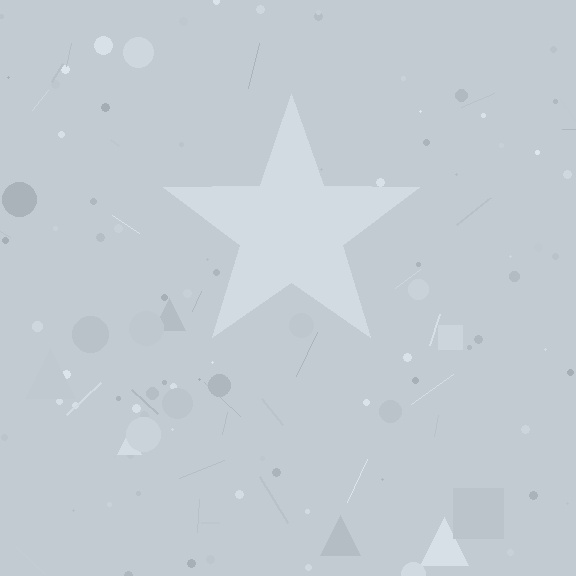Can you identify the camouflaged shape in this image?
The camouflaged shape is a star.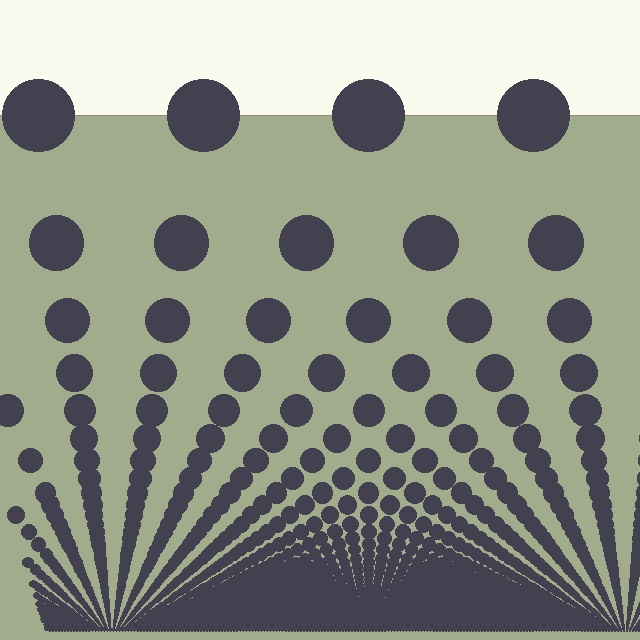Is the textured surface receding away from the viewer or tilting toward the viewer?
The surface appears to tilt toward the viewer. Texture elements get larger and sparser toward the top.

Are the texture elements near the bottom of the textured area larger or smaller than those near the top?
Smaller. The gradient is inverted — elements near the bottom are smaller and denser.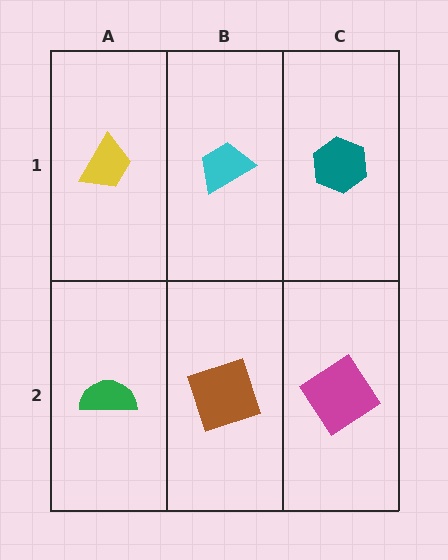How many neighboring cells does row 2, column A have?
2.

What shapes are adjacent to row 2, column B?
A cyan trapezoid (row 1, column B), a green semicircle (row 2, column A), a magenta diamond (row 2, column C).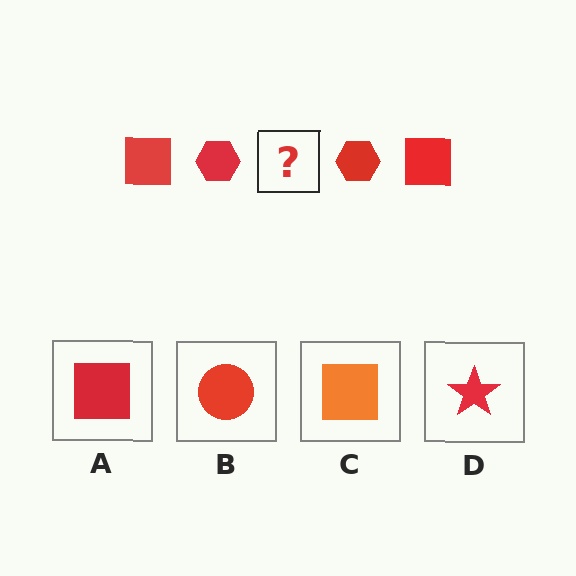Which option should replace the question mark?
Option A.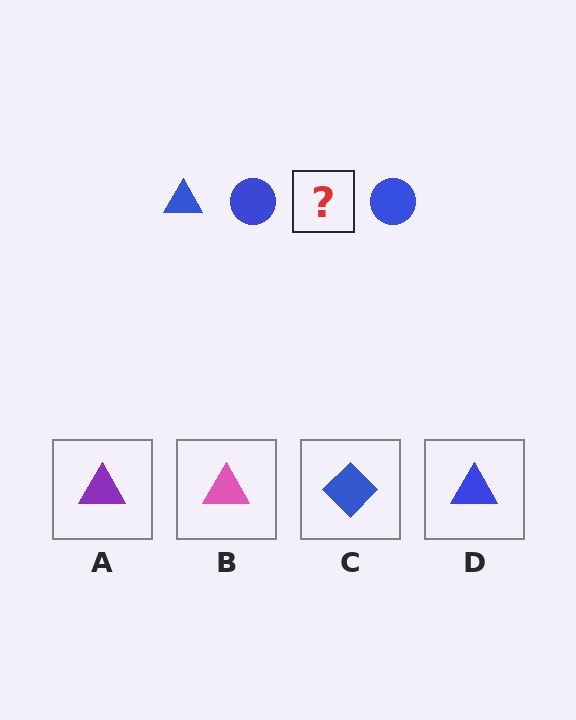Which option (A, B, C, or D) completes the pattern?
D.